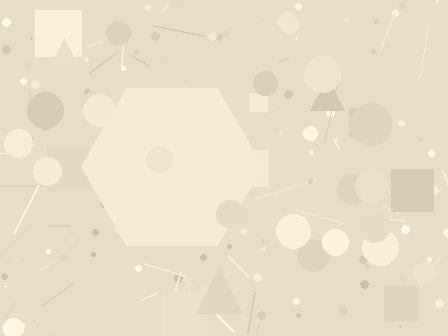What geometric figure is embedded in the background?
A hexagon is embedded in the background.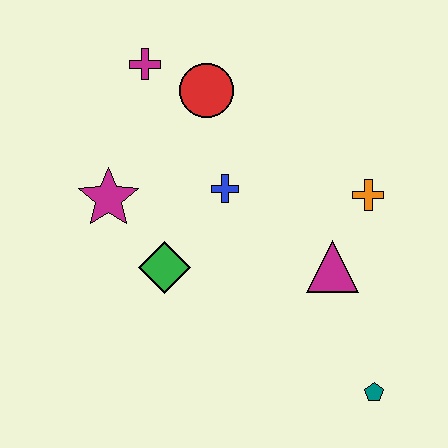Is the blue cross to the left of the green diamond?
No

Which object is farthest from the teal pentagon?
The magenta cross is farthest from the teal pentagon.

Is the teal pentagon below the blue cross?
Yes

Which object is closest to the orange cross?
The magenta triangle is closest to the orange cross.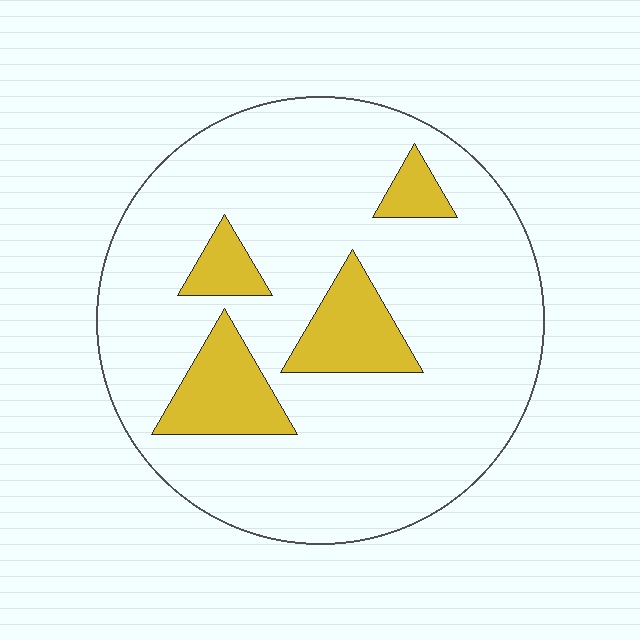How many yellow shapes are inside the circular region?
4.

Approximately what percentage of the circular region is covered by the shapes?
Approximately 15%.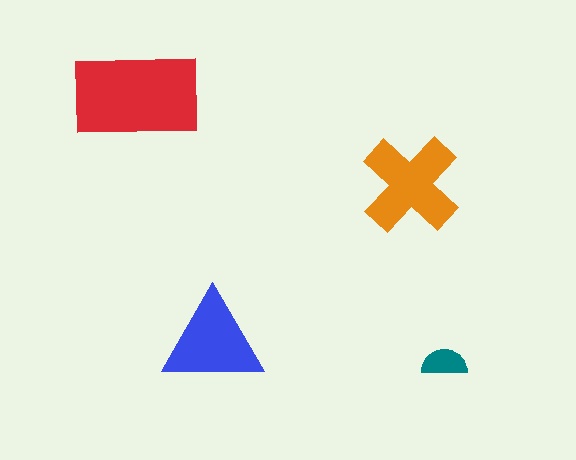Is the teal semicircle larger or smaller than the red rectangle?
Smaller.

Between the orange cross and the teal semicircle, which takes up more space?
The orange cross.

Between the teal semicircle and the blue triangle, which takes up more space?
The blue triangle.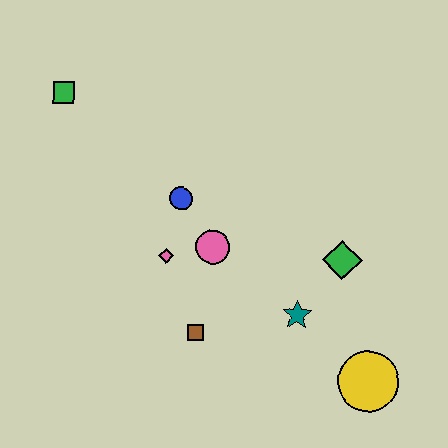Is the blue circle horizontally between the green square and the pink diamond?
No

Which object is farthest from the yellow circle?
The green square is farthest from the yellow circle.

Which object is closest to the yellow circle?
The teal star is closest to the yellow circle.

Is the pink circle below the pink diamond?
No